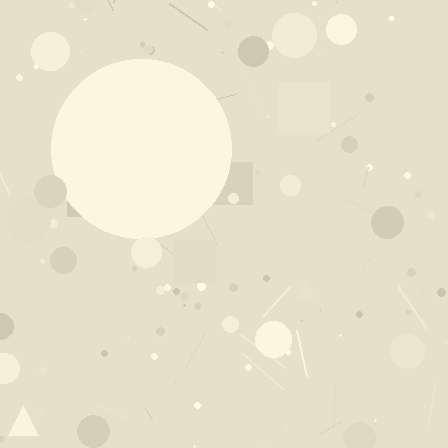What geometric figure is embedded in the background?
A circle is embedded in the background.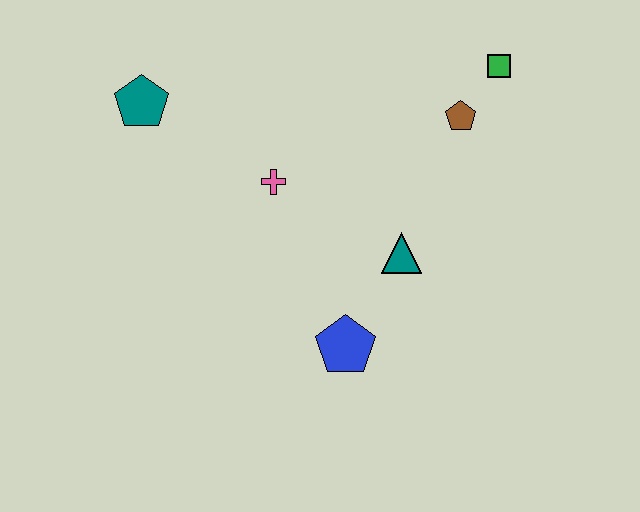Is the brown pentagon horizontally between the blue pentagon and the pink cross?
No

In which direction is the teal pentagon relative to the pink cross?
The teal pentagon is to the left of the pink cross.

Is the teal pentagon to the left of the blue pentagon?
Yes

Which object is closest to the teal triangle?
The blue pentagon is closest to the teal triangle.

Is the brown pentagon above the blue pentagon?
Yes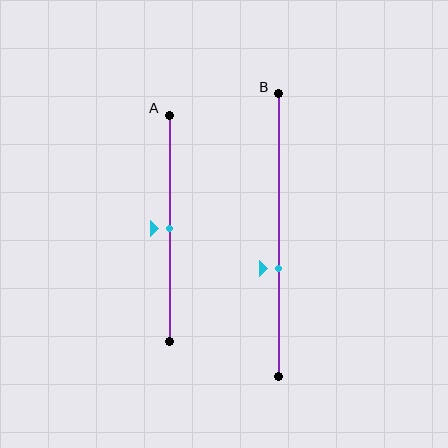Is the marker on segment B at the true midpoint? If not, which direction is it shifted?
No, the marker on segment B is shifted downward by about 12% of the segment length.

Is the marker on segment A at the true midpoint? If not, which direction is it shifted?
Yes, the marker on segment A is at the true midpoint.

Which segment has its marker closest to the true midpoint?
Segment A has its marker closest to the true midpoint.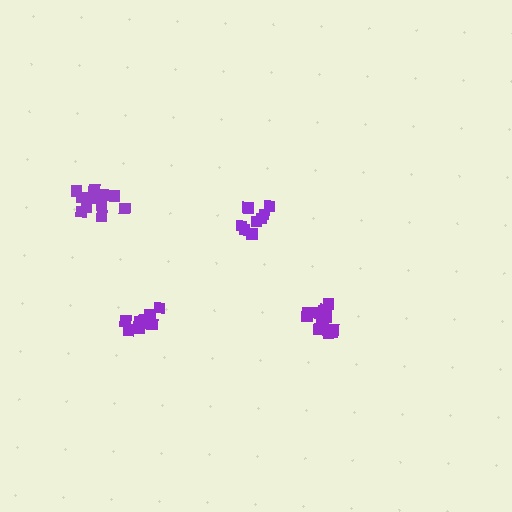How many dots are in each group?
Group 1: 12 dots, Group 2: 14 dots, Group 3: 8 dots, Group 4: 12 dots (46 total).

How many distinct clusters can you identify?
There are 4 distinct clusters.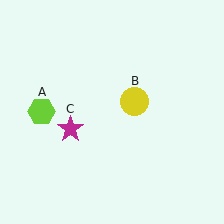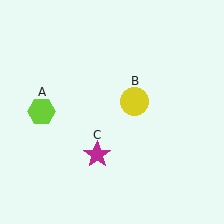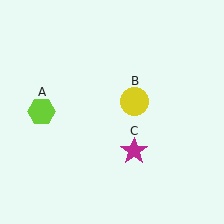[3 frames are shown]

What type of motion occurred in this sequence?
The magenta star (object C) rotated counterclockwise around the center of the scene.